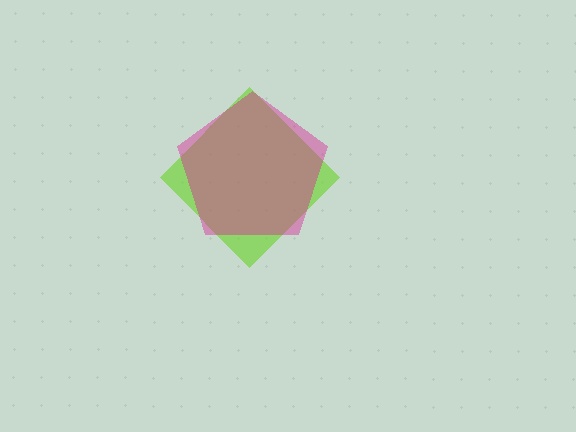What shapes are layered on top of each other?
The layered shapes are: a lime diamond, a magenta pentagon.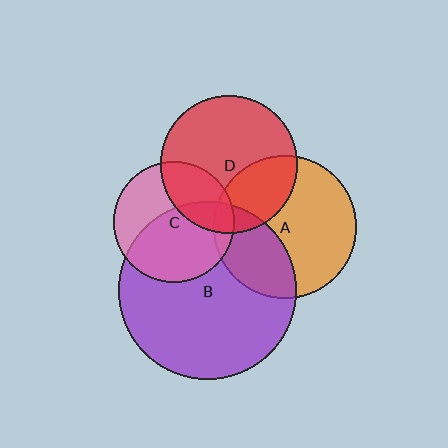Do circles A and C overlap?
Yes.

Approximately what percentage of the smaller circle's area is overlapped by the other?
Approximately 10%.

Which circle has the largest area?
Circle B (purple).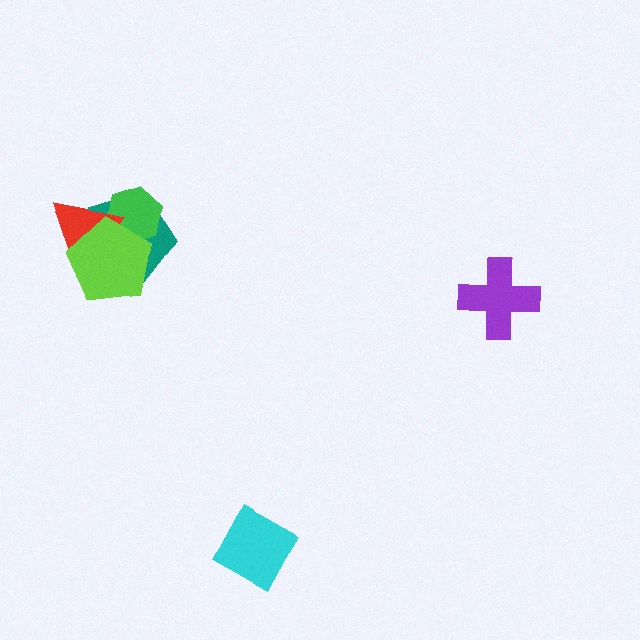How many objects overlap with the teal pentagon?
3 objects overlap with the teal pentagon.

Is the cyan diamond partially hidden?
No, no other shape covers it.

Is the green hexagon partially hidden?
Yes, it is partially covered by another shape.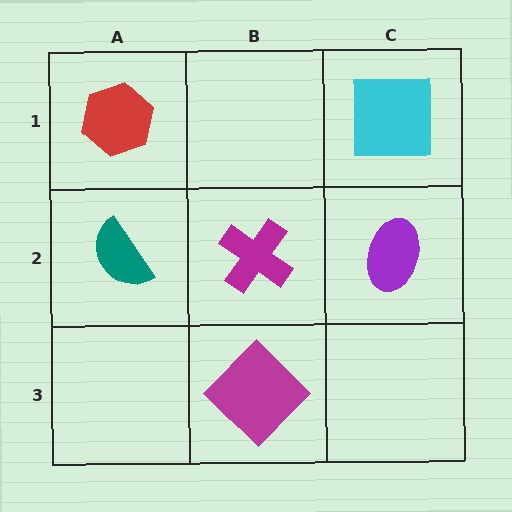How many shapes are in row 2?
3 shapes.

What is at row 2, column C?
A purple ellipse.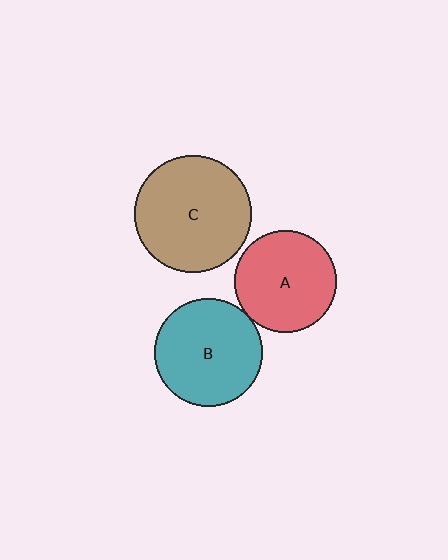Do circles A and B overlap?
Yes.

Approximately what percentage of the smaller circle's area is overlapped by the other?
Approximately 5%.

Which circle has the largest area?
Circle C (brown).